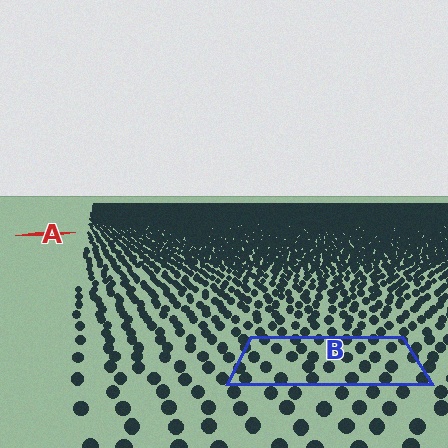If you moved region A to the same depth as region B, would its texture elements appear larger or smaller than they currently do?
They would appear larger. At a closer depth, the same texture elements are projected at a bigger on-screen size.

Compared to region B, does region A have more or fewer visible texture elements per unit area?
Region A has more texture elements per unit area — they are packed more densely because it is farther away.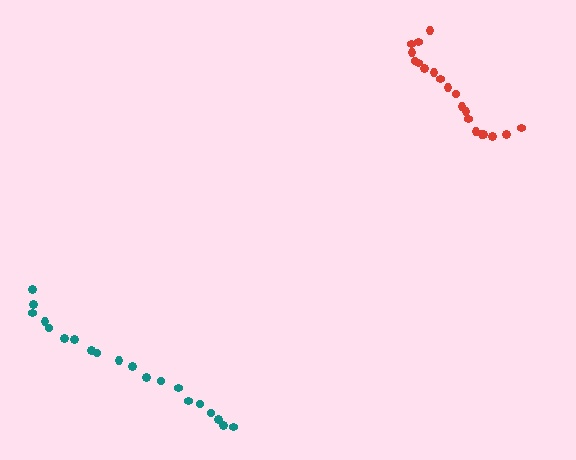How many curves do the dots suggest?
There are 2 distinct paths.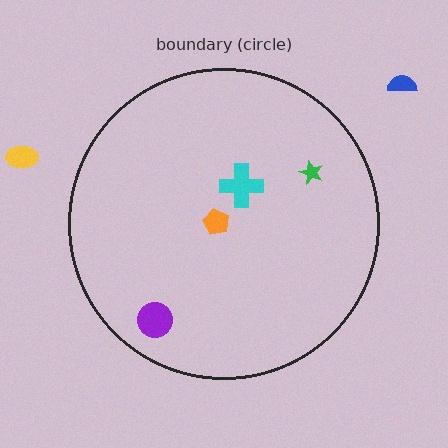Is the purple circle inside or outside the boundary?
Inside.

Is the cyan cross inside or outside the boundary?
Inside.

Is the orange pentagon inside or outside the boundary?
Inside.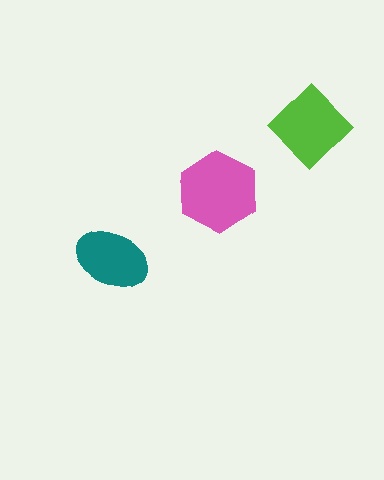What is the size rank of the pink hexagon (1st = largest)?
1st.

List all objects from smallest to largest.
The teal ellipse, the lime diamond, the pink hexagon.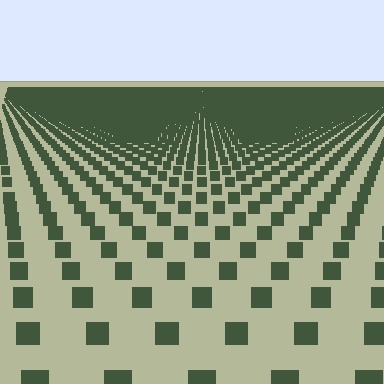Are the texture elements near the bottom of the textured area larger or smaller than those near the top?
Larger. Near the bottom, elements are closer to the viewer and appear at a bigger on-screen size.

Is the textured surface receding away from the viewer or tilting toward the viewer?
The surface is receding away from the viewer. Texture elements get smaller and denser toward the top.